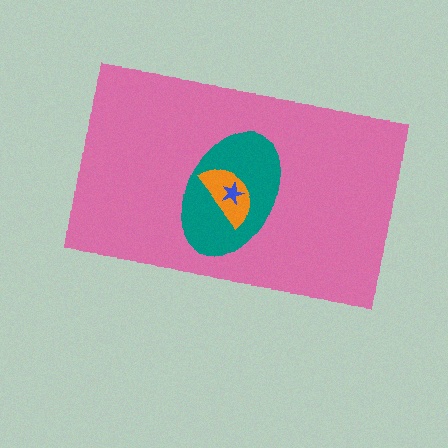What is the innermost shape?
The blue star.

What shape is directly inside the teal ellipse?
The orange semicircle.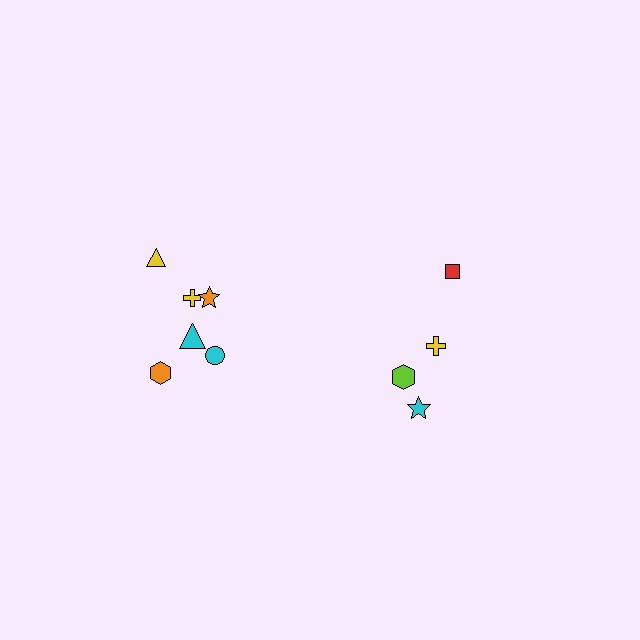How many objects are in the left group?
There are 6 objects.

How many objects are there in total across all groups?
There are 10 objects.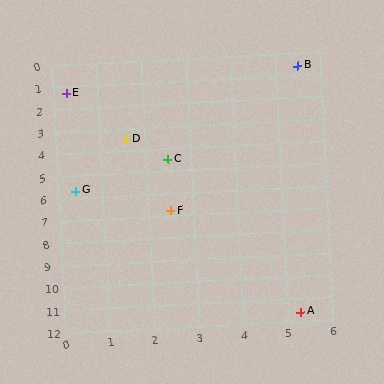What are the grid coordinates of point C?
Point C is at approximately (2.5, 4.5).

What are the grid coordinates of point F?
Point F is at approximately (2.5, 6.8).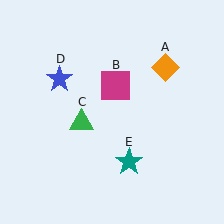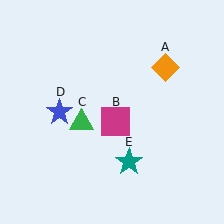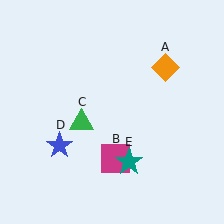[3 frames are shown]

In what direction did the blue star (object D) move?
The blue star (object D) moved down.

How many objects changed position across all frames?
2 objects changed position: magenta square (object B), blue star (object D).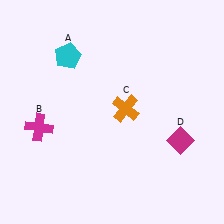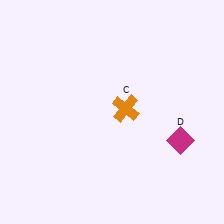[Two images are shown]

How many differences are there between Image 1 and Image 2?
There are 2 differences between the two images.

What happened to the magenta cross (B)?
The magenta cross (B) was removed in Image 2. It was in the bottom-left area of Image 1.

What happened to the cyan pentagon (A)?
The cyan pentagon (A) was removed in Image 2. It was in the top-left area of Image 1.